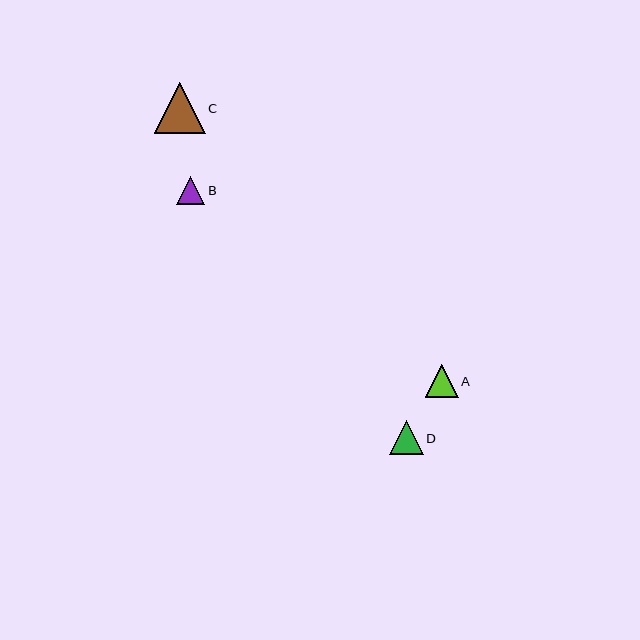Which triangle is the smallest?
Triangle B is the smallest with a size of approximately 28 pixels.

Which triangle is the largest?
Triangle C is the largest with a size of approximately 51 pixels.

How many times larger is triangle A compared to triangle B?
Triangle A is approximately 1.2 times the size of triangle B.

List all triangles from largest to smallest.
From largest to smallest: C, D, A, B.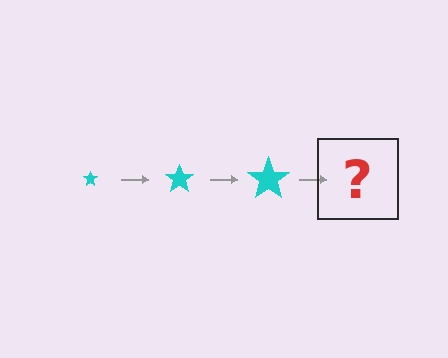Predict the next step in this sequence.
The next step is a cyan star, larger than the previous one.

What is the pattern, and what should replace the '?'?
The pattern is that the star gets progressively larger each step. The '?' should be a cyan star, larger than the previous one.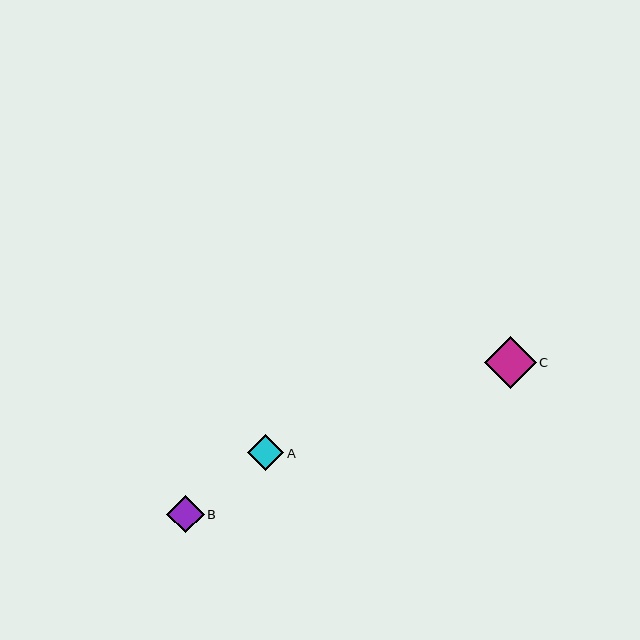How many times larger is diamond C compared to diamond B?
Diamond C is approximately 1.4 times the size of diamond B.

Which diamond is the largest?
Diamond C is the largest with a size of approximately 52 pixels.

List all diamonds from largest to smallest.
From largest to smallest: C, B, A.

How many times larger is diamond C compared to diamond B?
Diamond C is approximately 1.4 times the size of diamond B.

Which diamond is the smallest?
Diamond A is the smallest with a size of approximately 36 pixels.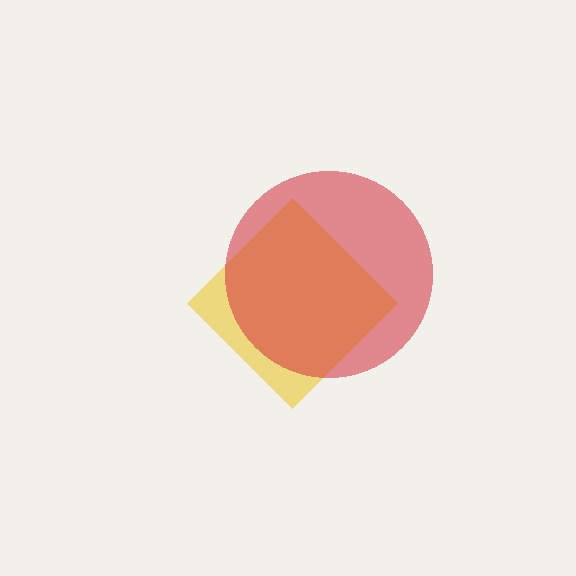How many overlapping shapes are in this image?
There are 2 overlapping shapes in the image.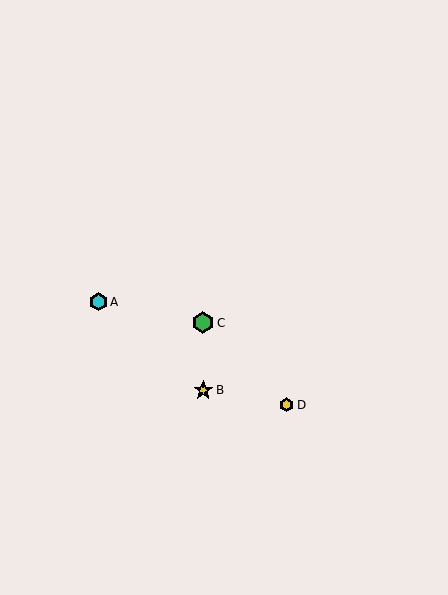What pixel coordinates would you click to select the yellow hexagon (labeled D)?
Click at (286, 405) to select the yellow hexagon D.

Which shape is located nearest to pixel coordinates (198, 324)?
The green hexagon (labeled C) at (203, 323) is nearest to that location.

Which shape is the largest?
The green hexagon (labeled C) is the largest.